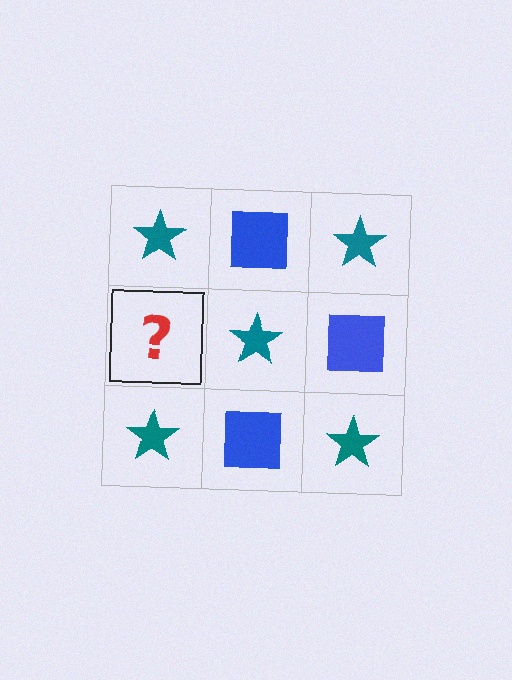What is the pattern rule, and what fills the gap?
The rule is that it alternates teal star and blue square in a checkerboard pattern. The gap should be filled with a blue square.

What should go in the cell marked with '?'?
The missing cell should contain a blue square.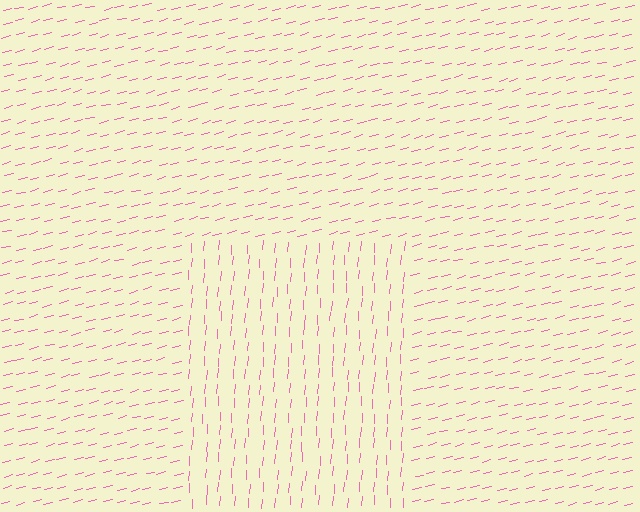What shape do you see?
I see a rectangle.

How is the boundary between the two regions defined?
The boundary is defined purely by a change in line orientation (approximately 72 degrees difference). All lines are the same color and thickness.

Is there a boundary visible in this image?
Yes, there is a texture boundary formed by a change in line orientation.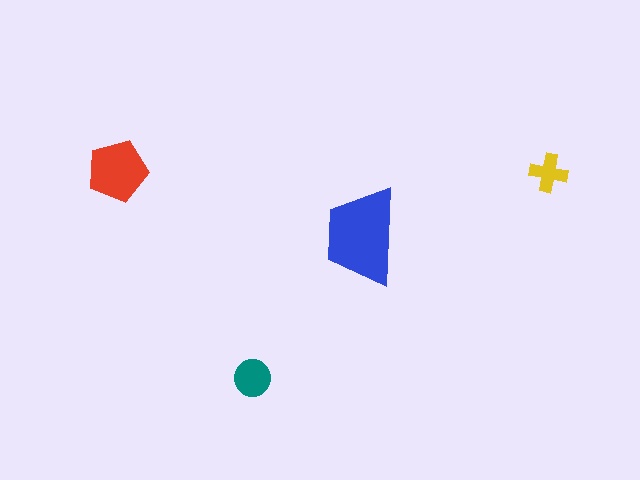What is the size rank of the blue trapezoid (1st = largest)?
1st.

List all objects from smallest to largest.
The yellow cross, the teal circle, the red pentagon, the blue trapezoid.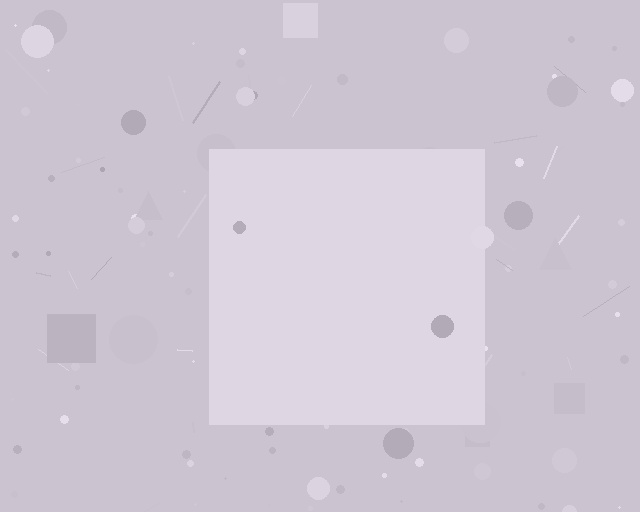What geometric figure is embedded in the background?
A square is embedded in the background.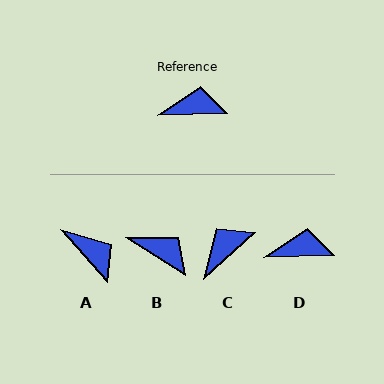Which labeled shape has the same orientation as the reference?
D.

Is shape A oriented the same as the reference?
No, it is off by about 50 degrees.